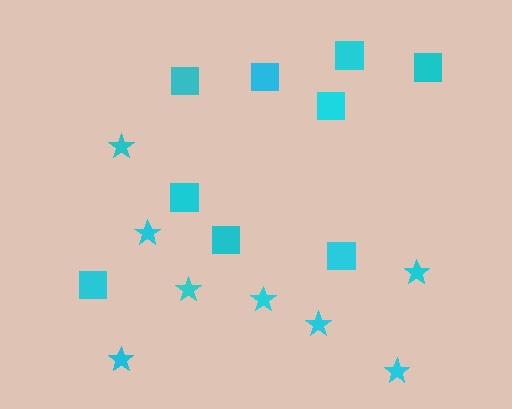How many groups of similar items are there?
There are 2 groups: one group of stars (8) and one group of squares (9).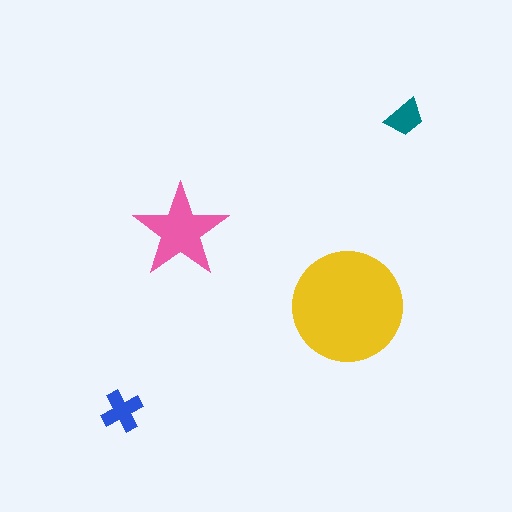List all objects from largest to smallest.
The yellow circle, the pink star, the blue cross, the teal trapezoid.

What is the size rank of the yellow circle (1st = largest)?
1st.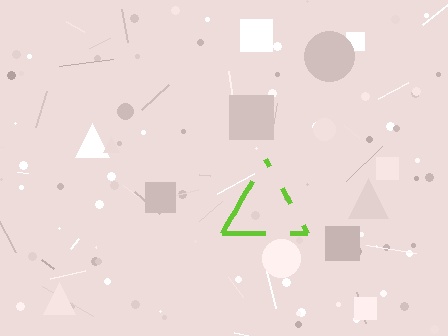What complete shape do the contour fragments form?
The contour fragments form a triangle.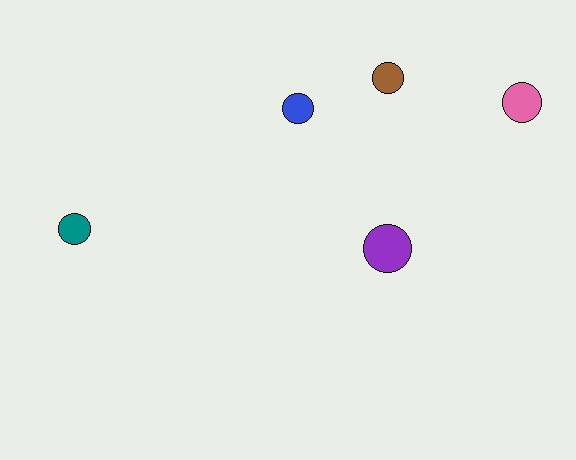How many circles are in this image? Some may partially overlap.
There are 5 circles.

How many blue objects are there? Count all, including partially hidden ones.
There is 1 blue object.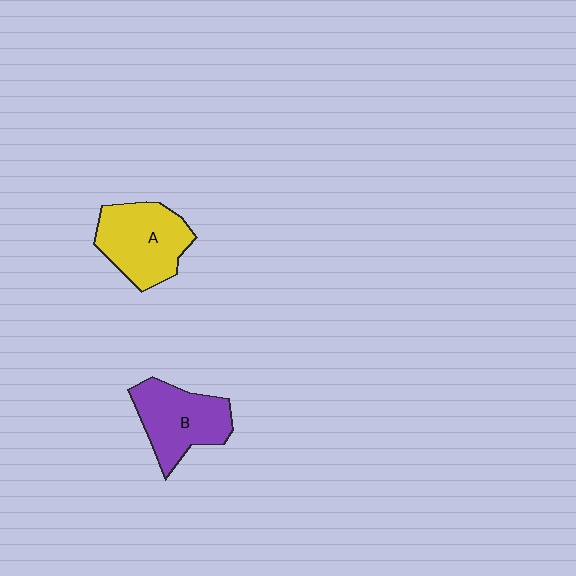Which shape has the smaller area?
Shape B (purple).